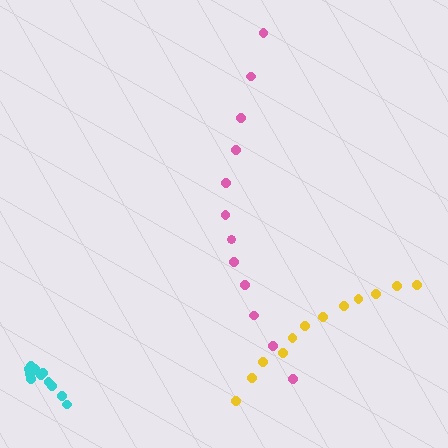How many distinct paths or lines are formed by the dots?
There are 3 distinct paths.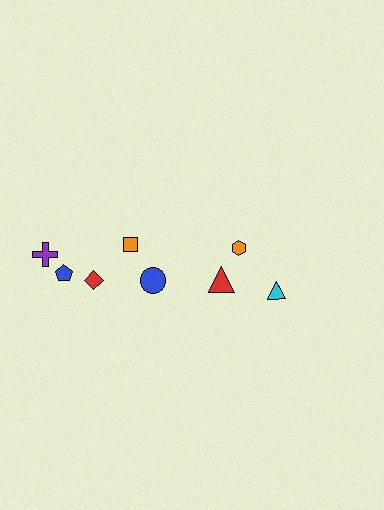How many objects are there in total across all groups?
There are 8 objects.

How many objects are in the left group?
There are 5 objects.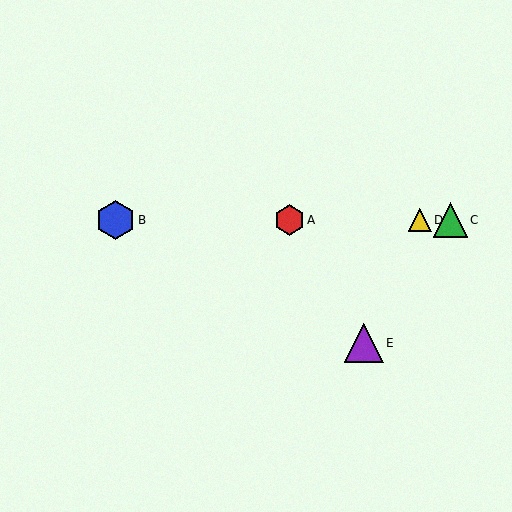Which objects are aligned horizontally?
Objects A, B, C, D are aligned horizontally.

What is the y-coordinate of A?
Object A is at y≈220.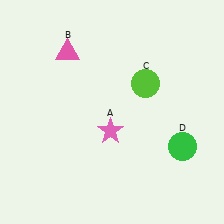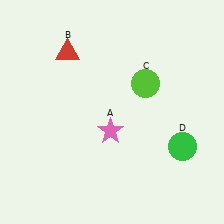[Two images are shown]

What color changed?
The triangle (B) changed from pink in Image 1 to red in Image 2.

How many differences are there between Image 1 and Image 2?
There is 1 difference between the two images.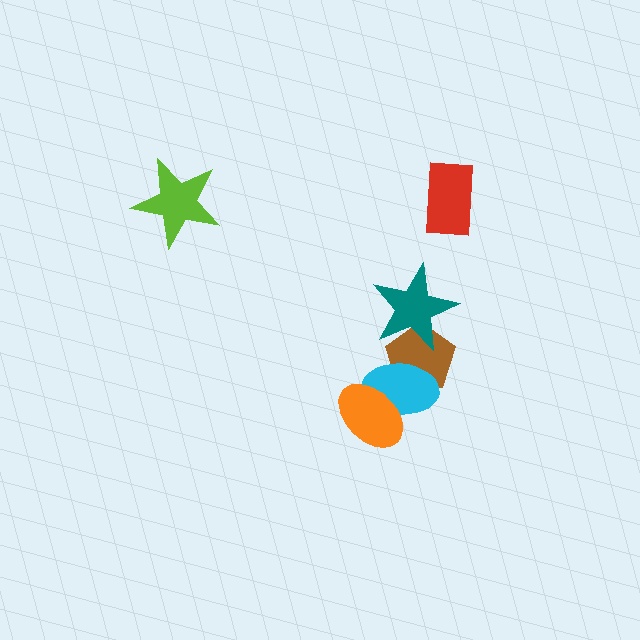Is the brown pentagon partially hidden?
Yes, it is partially covered by another shape.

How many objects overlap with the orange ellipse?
1 object overlaps with the orange ellipse.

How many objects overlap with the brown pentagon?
2 objects overlap with the brown pentagon.